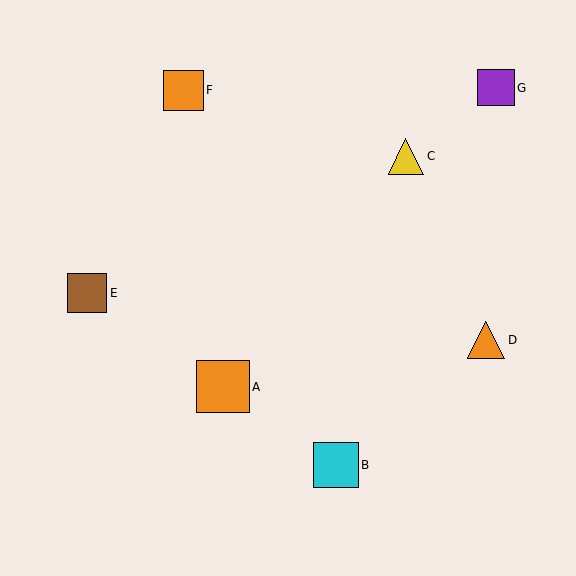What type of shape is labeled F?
Shape F is an orange square.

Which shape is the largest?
The orange square (labeled A) is the largest.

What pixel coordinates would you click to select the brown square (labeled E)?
Click at (87, 293) to select the brown square E.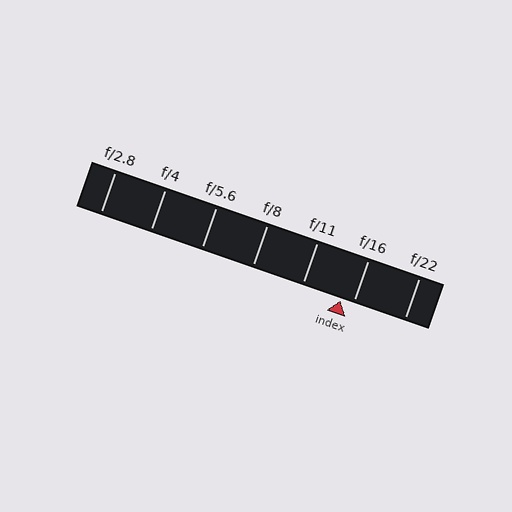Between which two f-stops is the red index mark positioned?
The index mark is between f/11 and f/16.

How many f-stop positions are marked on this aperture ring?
There are 7 f-stop positions marked.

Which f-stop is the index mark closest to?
The index mark is closest to f/16.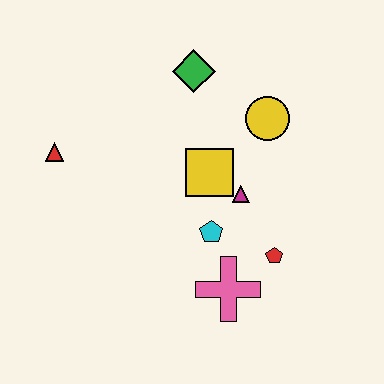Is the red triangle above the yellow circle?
No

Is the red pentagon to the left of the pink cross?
No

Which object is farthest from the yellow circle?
The red triangle is farthest from the yellow circle.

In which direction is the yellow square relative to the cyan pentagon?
The yellow square is above the cyan pentagon.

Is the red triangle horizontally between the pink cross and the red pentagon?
No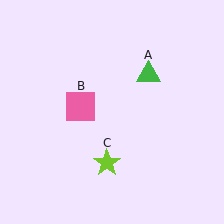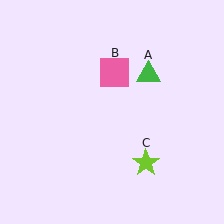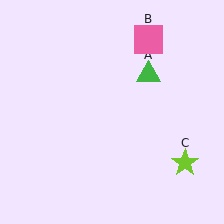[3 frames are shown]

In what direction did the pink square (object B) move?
The pink square (object B) moved up and to the right.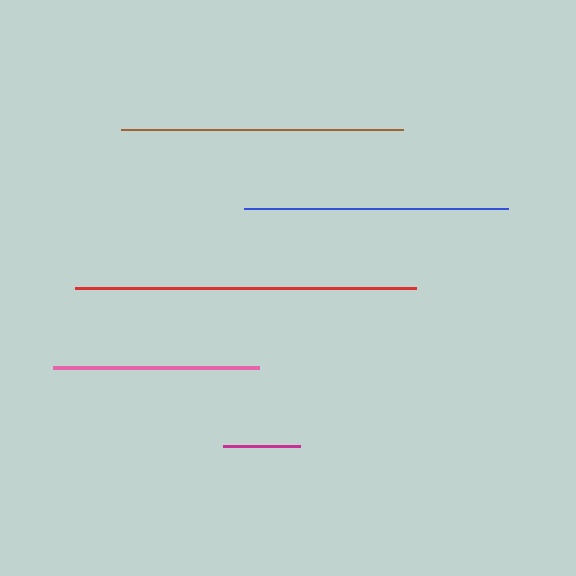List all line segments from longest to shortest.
From longest to shortest: red, brown, blue, pink, magenta.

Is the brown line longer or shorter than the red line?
The red line is longer than the brown line.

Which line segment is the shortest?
The magenta line is the shortest at approximately 77 pixels.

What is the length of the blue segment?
The blue segment is approximately 264 pixels long.